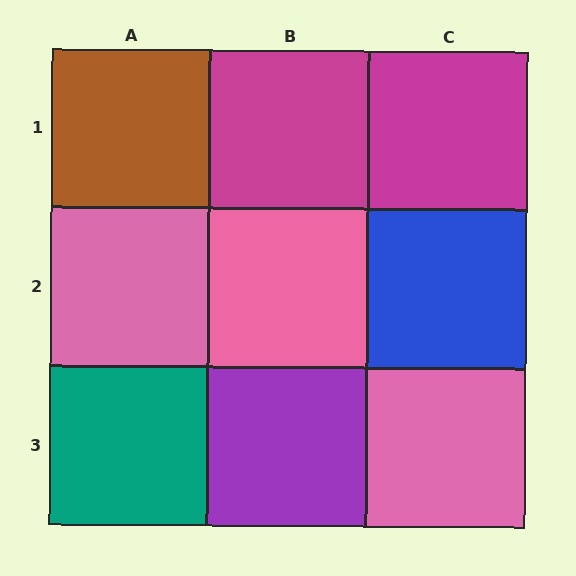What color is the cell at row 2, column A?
Pink.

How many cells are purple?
1 cell is purple.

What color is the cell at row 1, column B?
Magenta.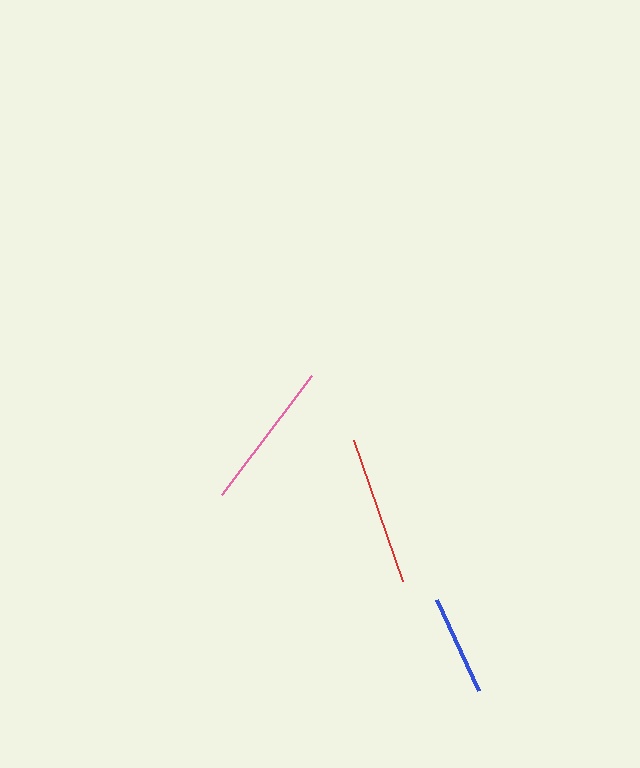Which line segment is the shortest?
The blue line is the shortest at approximately 100 pixels.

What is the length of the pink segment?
The pink segment is approximately 148 pixels long.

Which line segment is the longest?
The red line is the longest at approximately 149 pixels.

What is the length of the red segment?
The red segment is approximately 149 pixels long.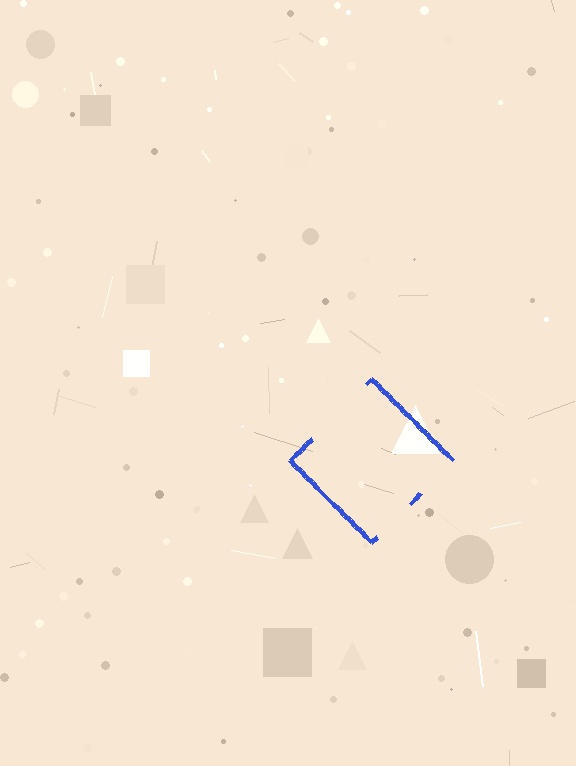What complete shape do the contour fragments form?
The contour fragments form a diamond.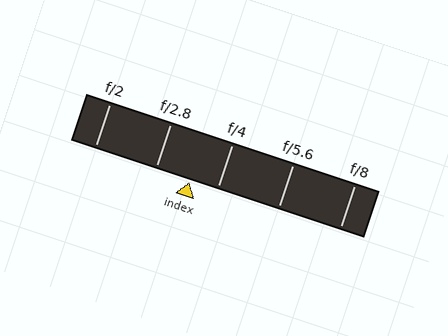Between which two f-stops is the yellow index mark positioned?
The index mark is between f/2.8 and f/4.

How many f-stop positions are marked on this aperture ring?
There are 5 f-stop positions marked.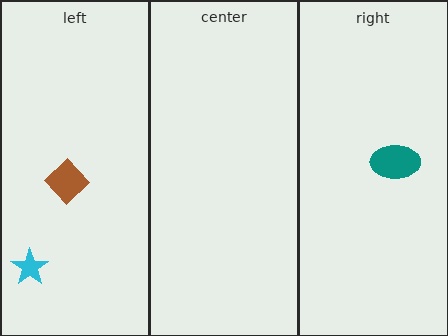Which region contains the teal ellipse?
The right region.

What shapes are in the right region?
The teal ellipse.